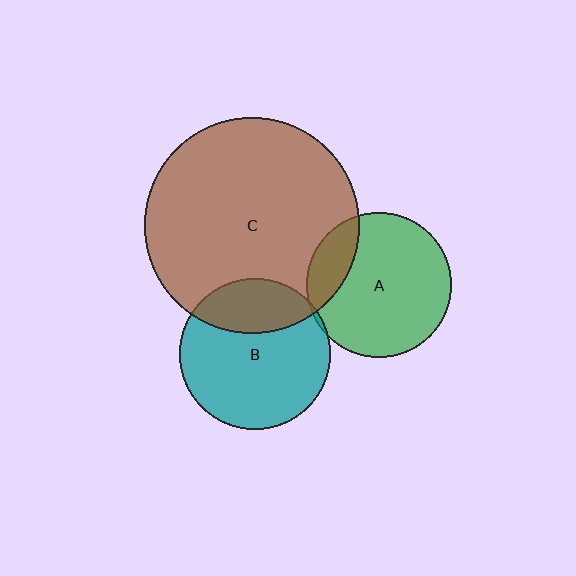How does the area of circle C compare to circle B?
Approximately 2.0 times.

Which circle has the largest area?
Circle C (brown).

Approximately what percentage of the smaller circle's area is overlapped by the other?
Approximately 5%.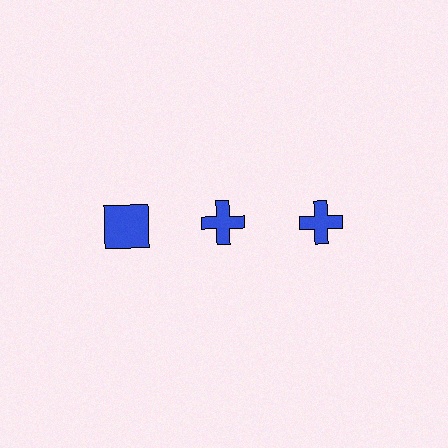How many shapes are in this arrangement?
There are 3 shapes arranged in a grid pattern.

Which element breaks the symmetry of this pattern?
The blue square in the top row, leftmost column breaks the symmetry. All other shapes are blue crosses.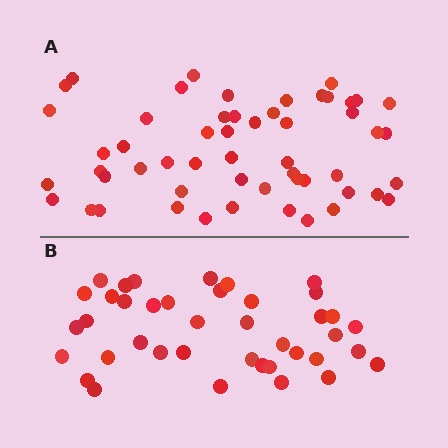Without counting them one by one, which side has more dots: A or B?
Region A (the top region) has more dots.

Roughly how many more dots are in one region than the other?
Region A has approximately 15 more dots than region B.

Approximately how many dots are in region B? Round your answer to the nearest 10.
About 40 dots.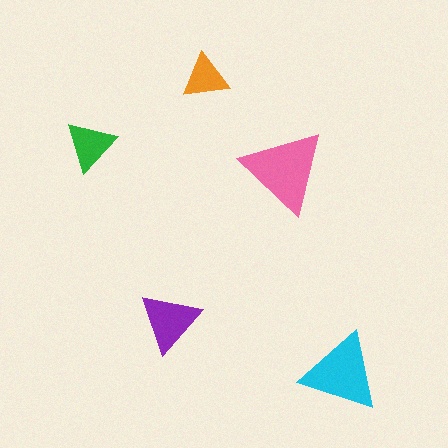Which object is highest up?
The orange triangle is topmost.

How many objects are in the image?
There are 5 objects in the image.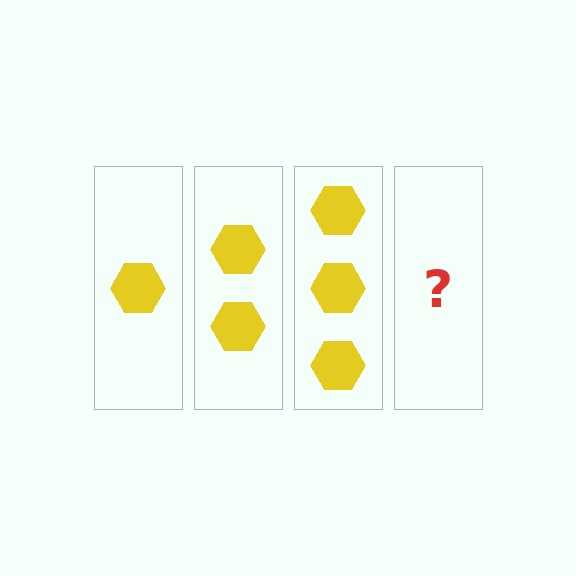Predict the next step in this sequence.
The next step is 4 hexagons.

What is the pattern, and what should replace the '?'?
The pattern is that each step adds one more hexagon. The '?' should be 4 hexagons.